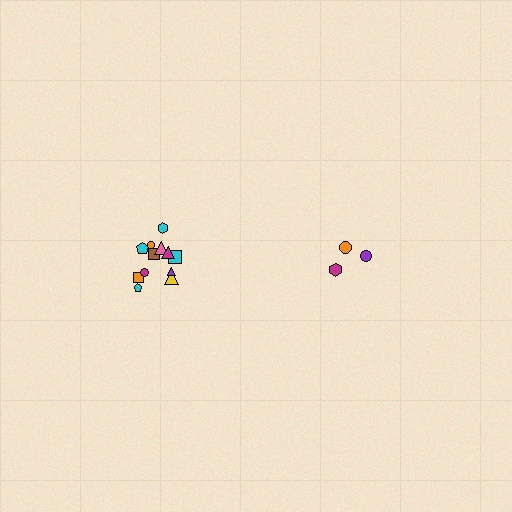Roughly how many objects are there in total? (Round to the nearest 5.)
Roughly 15 objects in total.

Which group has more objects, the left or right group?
The left group.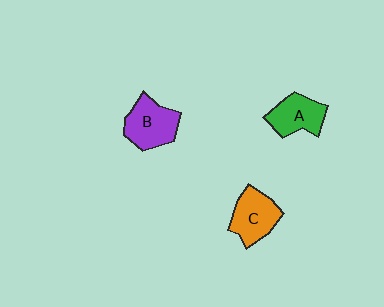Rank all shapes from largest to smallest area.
From largest to smallest: B (purple), C (orange), A (green).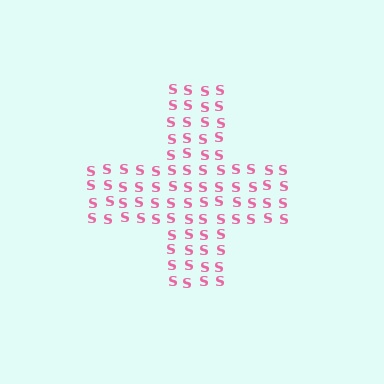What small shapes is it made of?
It is made of small letter S's.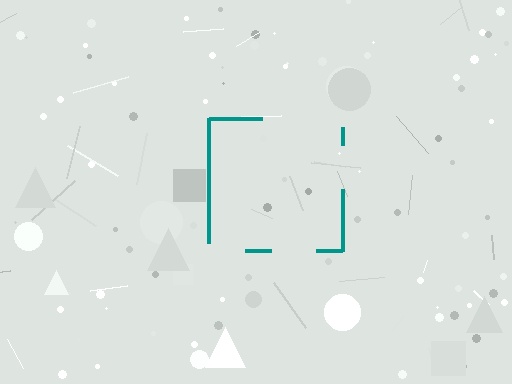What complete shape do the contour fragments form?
The contour fragments form a square.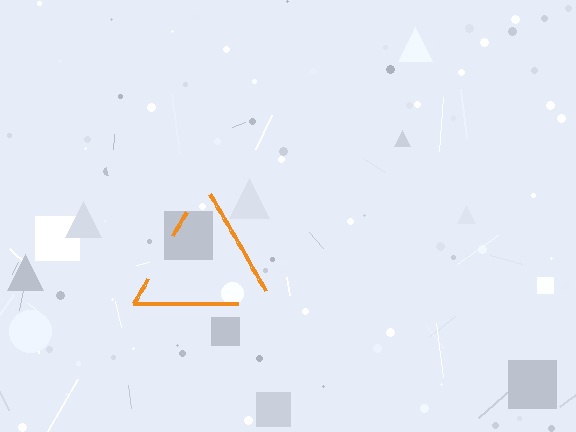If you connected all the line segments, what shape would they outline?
They would outline a triangle.